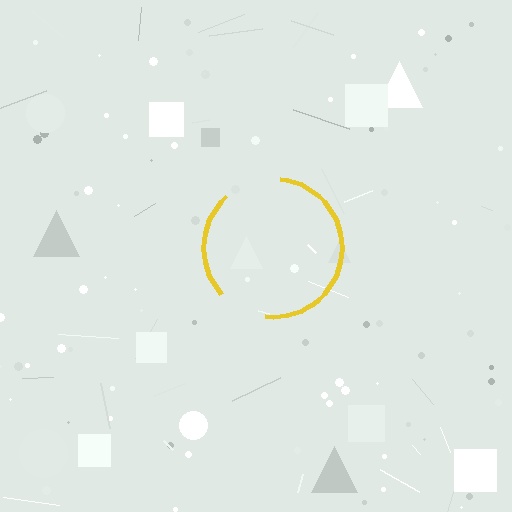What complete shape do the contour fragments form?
The contour fragments form a circle.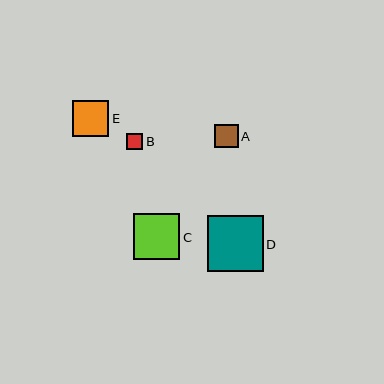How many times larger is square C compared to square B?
Square C is approximately 2.9 times the size of square B.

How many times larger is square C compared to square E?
Square C is approximately 1.3 times the size of square E.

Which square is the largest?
Square D is the largest with a size of approximately 55 pixels.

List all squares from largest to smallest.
From largest to smallest: D, C, E, A, B.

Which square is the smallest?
Square B is the smallest with a size of approximately 16 pixels.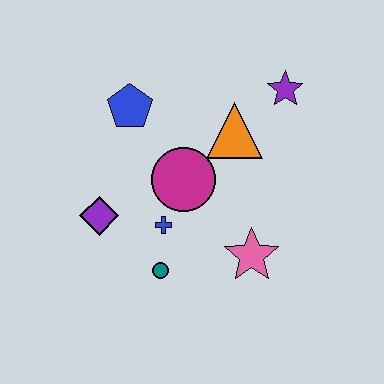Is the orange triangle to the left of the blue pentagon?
No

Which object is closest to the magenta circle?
The blue cross is closest to the magenta circle.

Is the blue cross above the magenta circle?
No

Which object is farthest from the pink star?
The blue pentagon is farthest from the pink star.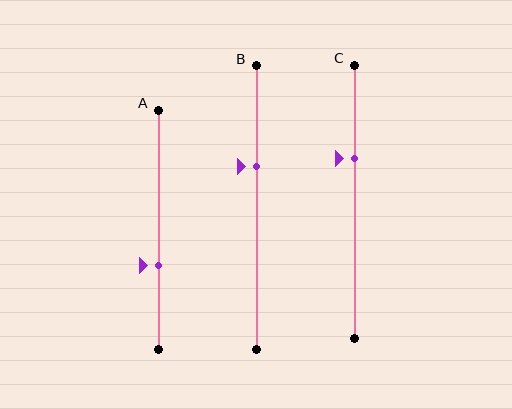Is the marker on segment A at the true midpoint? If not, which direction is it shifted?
No, the marker on segment A is shifted downward by about 15% of the segment length.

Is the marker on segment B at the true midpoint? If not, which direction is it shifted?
No, the marker on segment B is shifted upward by about 14% of the segment length.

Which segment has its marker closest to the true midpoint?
Segment B has its marker closest to the true midpoint.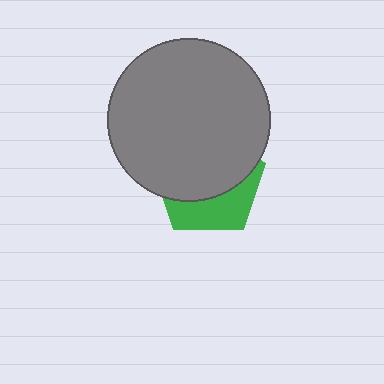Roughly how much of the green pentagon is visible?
A small part of it is visible (roughly 36%).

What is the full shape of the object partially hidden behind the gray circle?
The partially hidden object is a green pentagon.